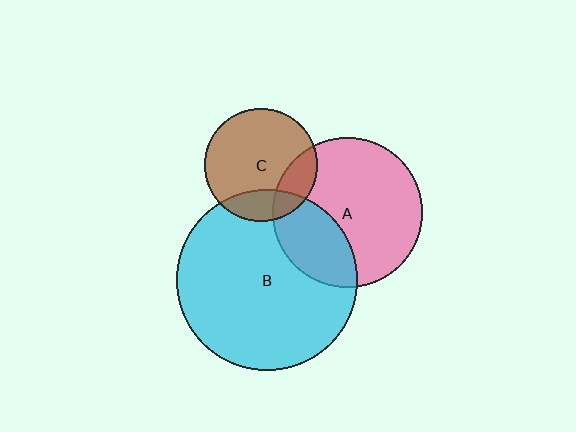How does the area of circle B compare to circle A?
Approximately 1.5 times.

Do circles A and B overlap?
Yes.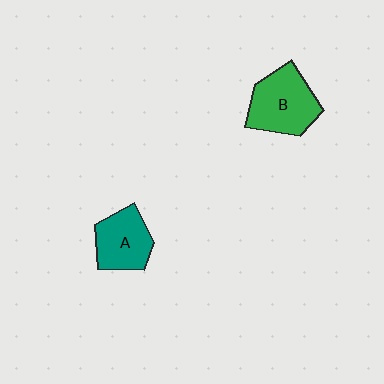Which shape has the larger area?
Shape B (green).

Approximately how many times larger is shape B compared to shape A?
Approximately 1.3 times.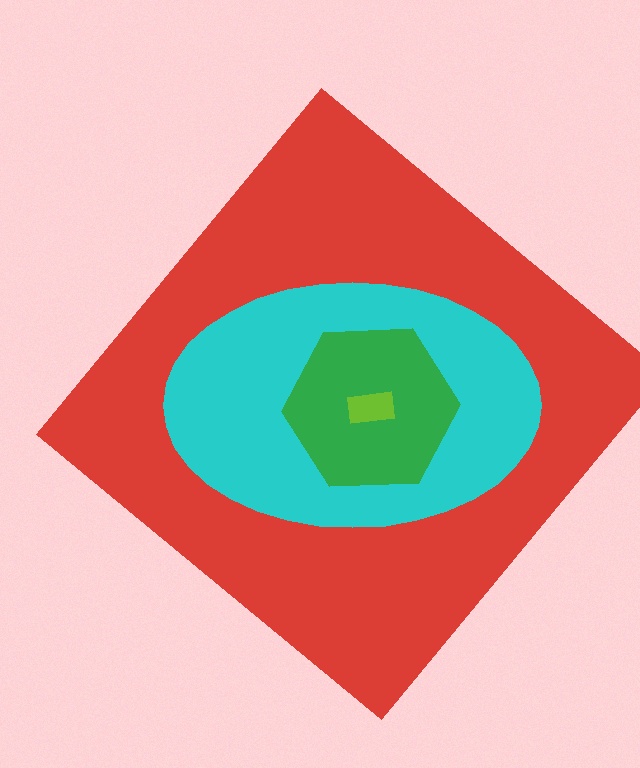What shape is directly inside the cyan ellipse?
The green hexagon.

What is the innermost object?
The lime rectangle.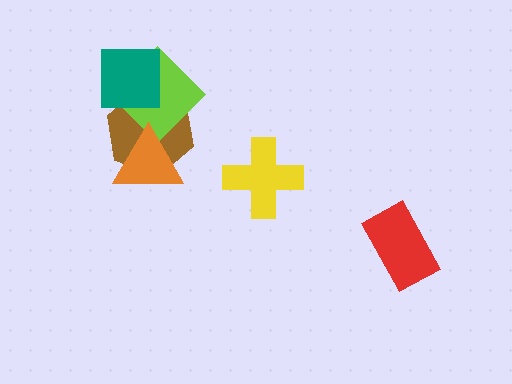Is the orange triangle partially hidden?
No, no other shape covers it.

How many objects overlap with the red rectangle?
0 objects overlap with the red rectangle.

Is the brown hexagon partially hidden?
Yes, it is partially covered by another shape.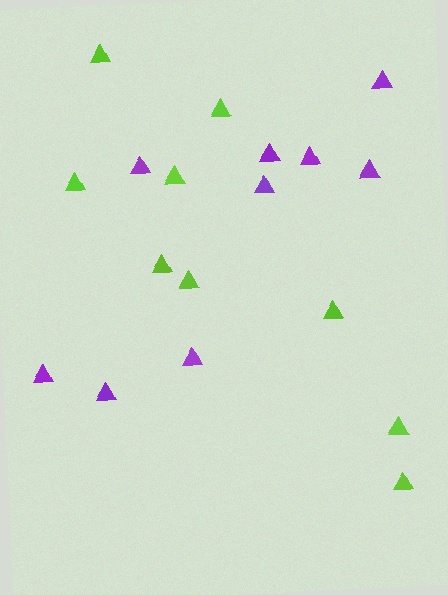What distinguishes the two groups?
There are 2 groups: one group of lime triangles (9) and one group of purple triangles (9).